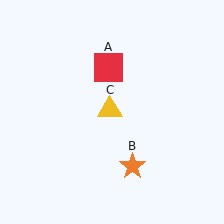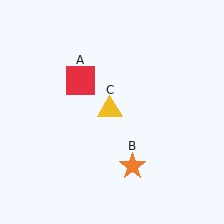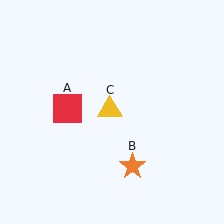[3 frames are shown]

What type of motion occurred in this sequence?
The red square (object A) rotated counterclockwise around the center of the scene.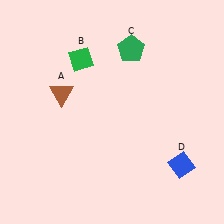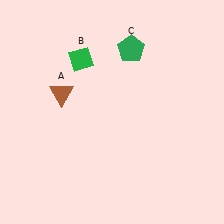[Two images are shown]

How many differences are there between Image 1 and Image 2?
There is 1 difference between the two images.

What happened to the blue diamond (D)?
The blue diamond (D) was removed in Image 2. It was in the bottom-right area of Image 1.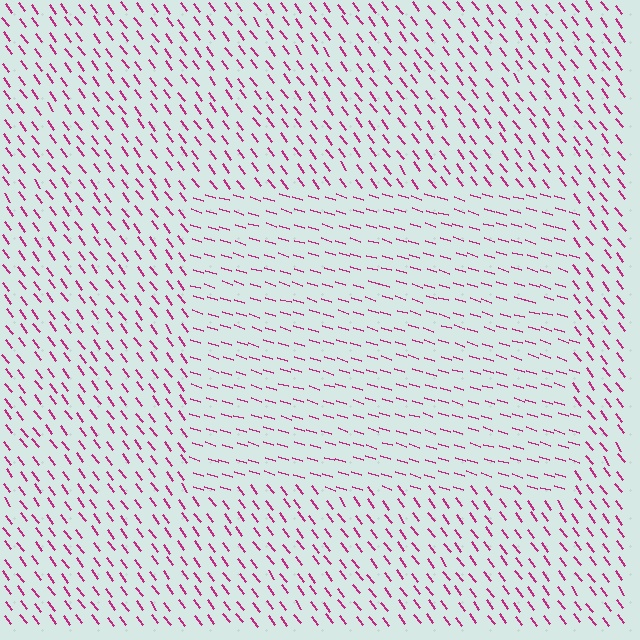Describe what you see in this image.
The image is filled with small magenta line segments. A rectangle region in the image has lines oriented differently from the surrounding lines, creating a visible texture boundary.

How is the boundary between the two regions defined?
The boundary is defined purely by a change in line orientation (approximately 36 degrees difference). All lines are the same color and thickness.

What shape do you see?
I see a rectangle.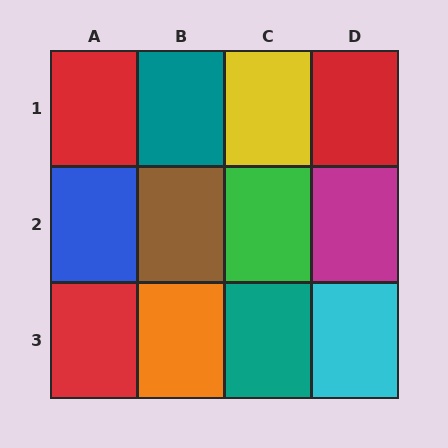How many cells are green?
1 cell is green.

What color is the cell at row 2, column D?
Magenta.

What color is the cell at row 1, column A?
Red.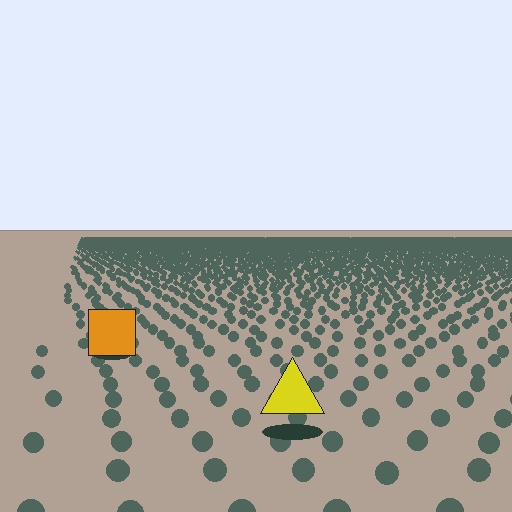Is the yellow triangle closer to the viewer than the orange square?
Yes. The yellow triangle is closer — you can tell from the texture gradient: the ground texture is coarser near it.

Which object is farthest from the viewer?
The orange square is farthest from the viewer. It appears smaller and the ground texture around it is denser.